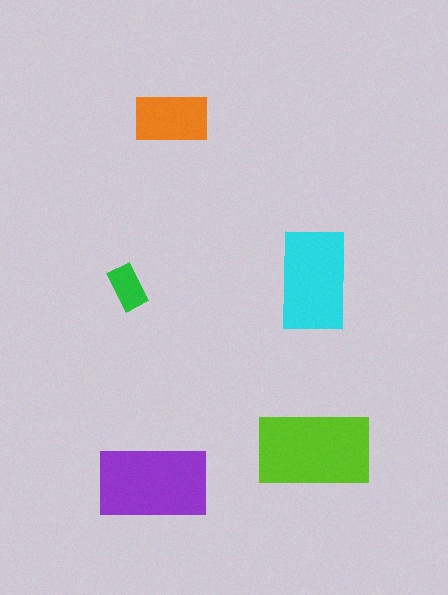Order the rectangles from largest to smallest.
the lime one, the purple one, the cyan one, the orange one, the green one.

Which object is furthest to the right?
The cyan rectangle is rightmost.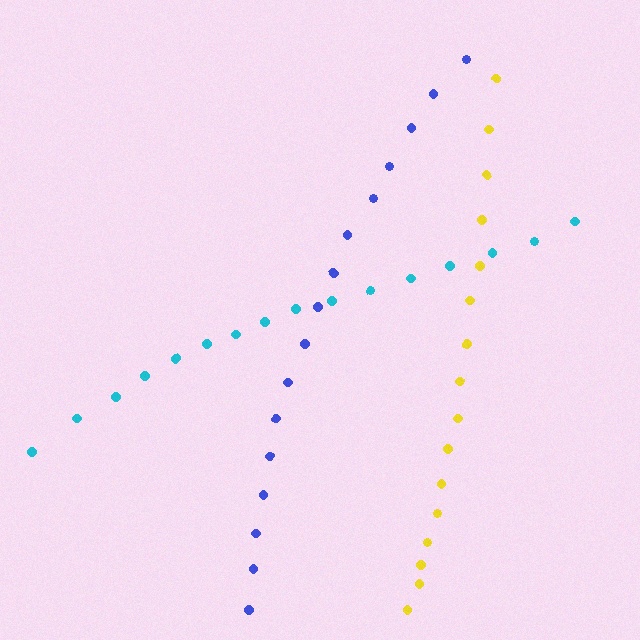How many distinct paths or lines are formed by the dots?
There are 3 distinct paths.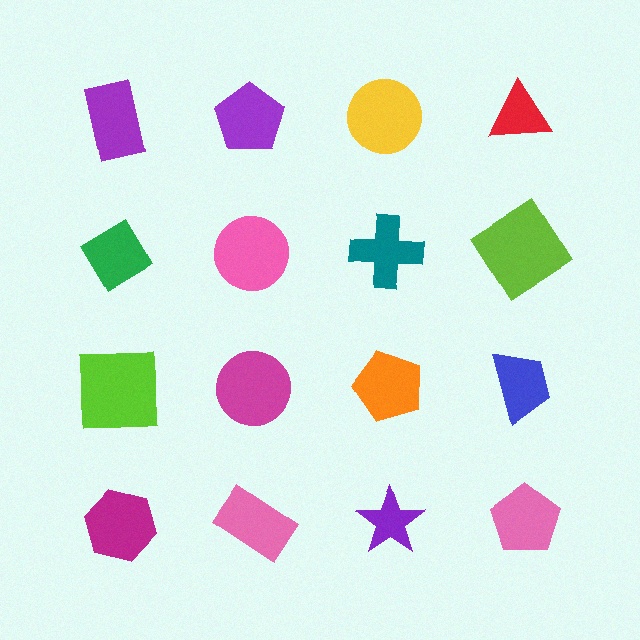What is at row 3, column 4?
A blue trapezoid.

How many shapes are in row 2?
4 shapes.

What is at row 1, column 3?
A yellow circle.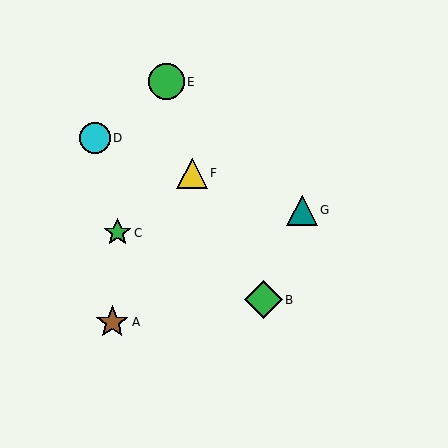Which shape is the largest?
The green diamond (labeled B) is the largest.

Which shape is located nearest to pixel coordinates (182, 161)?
The yellow triangle (labeled F) at (192, 173) is nearest to that location.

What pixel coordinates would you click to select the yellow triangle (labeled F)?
Click at (192, 173) to select the yellow triangle F.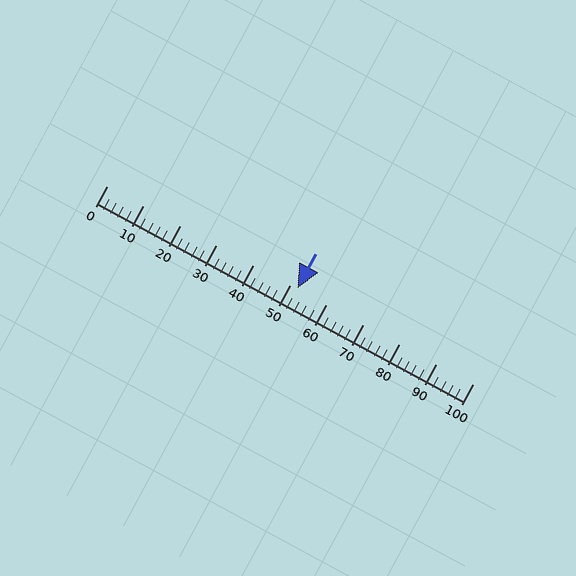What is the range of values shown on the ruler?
The ruler shows values from 0 to 100.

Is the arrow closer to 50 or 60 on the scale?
The arrow is closer to 50.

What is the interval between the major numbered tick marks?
The major tick marks are spaced 10 units apart.